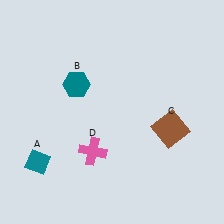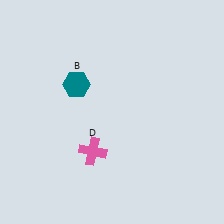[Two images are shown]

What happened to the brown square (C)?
The brown square (C) was removed in Image 2. It was in the bottom-right area of Image 1.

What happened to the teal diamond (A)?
The teal diamond (A) was removed in Image 2. It was in the bottom-left area of Image 1.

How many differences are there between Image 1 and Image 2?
There are 2 differences between the two images.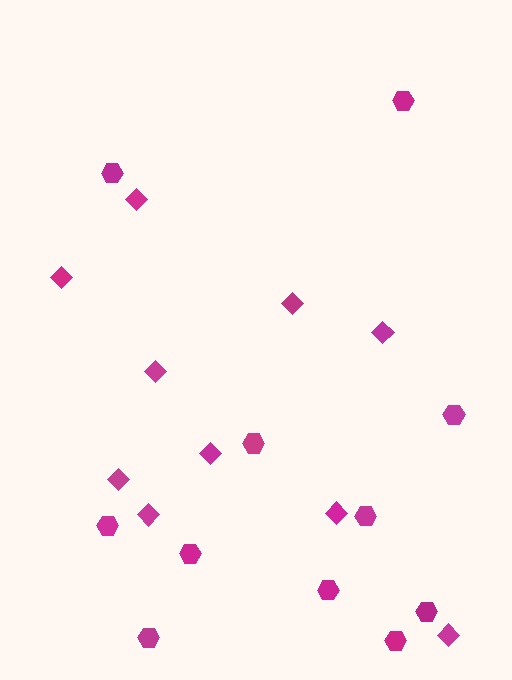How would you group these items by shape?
There are 2 groups: one group of hexagons (11) and one group of diamonds (10).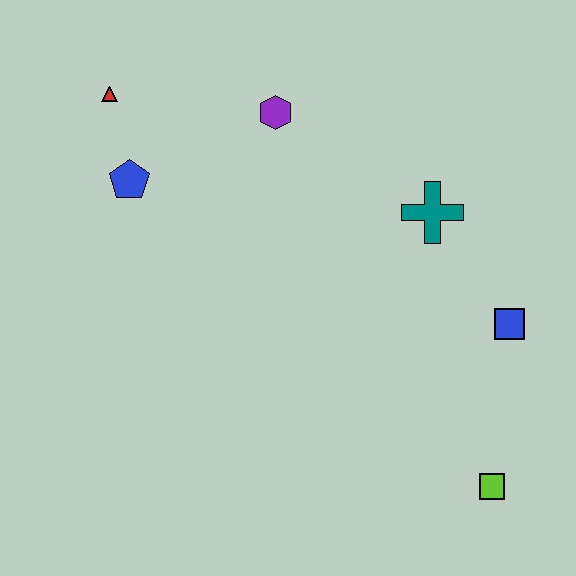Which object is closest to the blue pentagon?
The red triangle is closest to the blue pentagon.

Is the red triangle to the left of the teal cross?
Yes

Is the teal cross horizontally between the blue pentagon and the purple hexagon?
No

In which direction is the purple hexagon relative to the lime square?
The purple hexagon is above the lime square.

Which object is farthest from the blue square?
The red triangle is farthest from the blue square.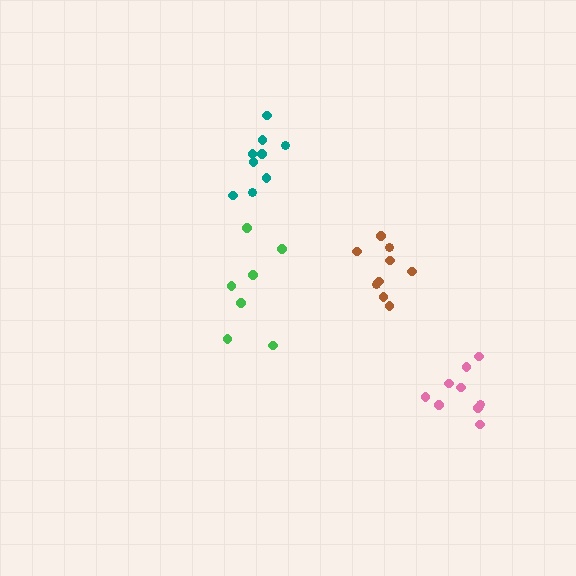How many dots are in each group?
Group 1: 9 dots, Group 2: 9 dots, Group 3: 9 dots, Group 4: 7 dots (34 total).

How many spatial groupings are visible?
There are 4 spatial groupings.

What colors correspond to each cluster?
The clusters are colored: teal, brown, pink, green.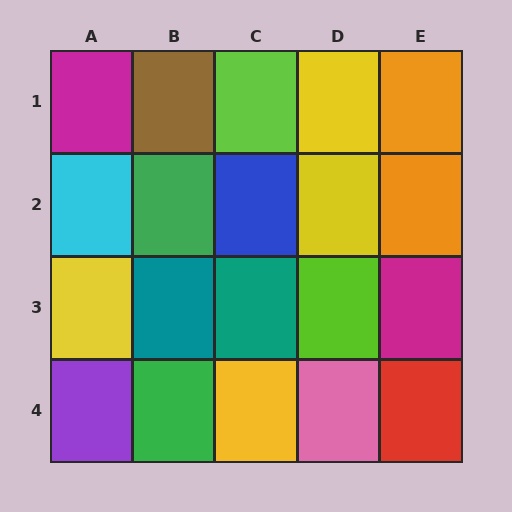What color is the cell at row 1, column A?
Magenta.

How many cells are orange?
2 cells are orange.